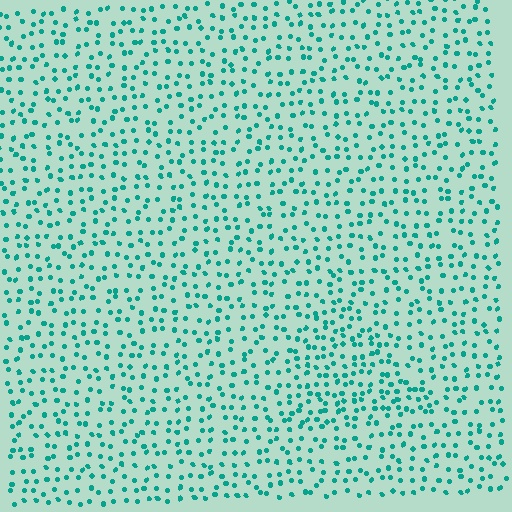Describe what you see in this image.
The image contains small teal elements arranged at two different densities. A triangle-shaped region is visible where the elements are more densely packed than the surrounding area.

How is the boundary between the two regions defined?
The boundary is defined by a change in element density (approximately 1.5x ratio). All elements are the same color, size, and shape.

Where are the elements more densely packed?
The elements are more densely packed inside the triangle boundary.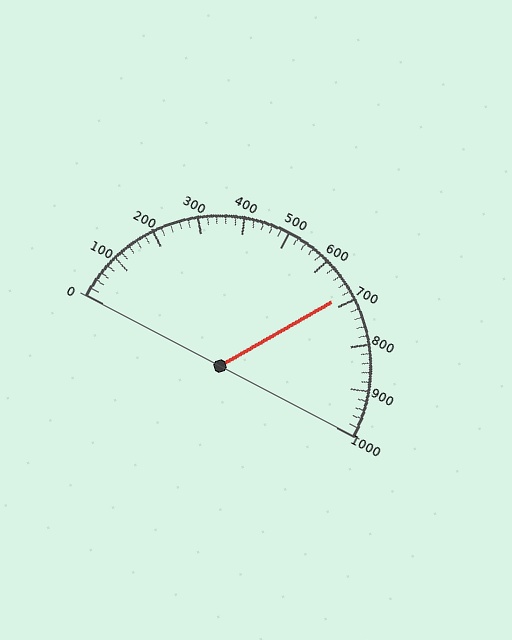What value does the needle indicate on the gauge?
The needle indicates approximately 680.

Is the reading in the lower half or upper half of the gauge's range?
The reading is in the upper half of the range (0 to 1000).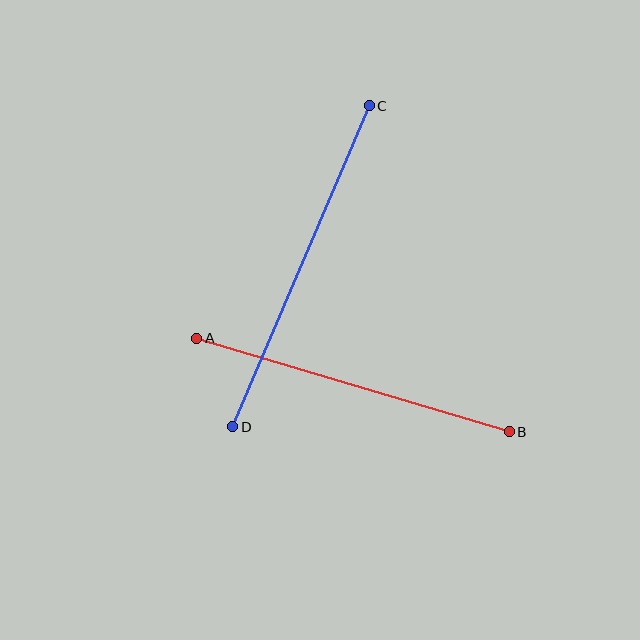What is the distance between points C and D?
The distance is approximately 349 pixels.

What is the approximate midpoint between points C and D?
The midpoint is at approximately (301, 266) pixels.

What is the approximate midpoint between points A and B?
The midpoint is at approximately (353, 385) pixels.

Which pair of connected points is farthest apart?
Points C and D are farthest apart.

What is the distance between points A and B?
The distance is approximately 326 pixels.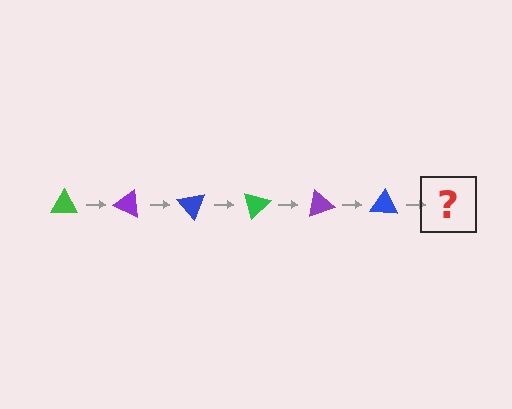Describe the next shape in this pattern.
It should be a green triangle, rotated 150 degrees from the start.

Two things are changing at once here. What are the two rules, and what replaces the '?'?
The two rules are that it rotates 25 degrees each step and the color cycles through green, purple, and blue. The '?' should be a green triangle, rotated 150 degrees from the start.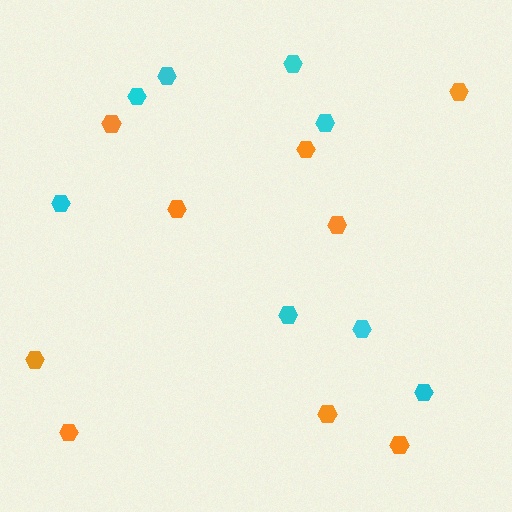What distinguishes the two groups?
There are 2 groups: one group of cyan hexagons (8) and one group of orange hexagons (9).